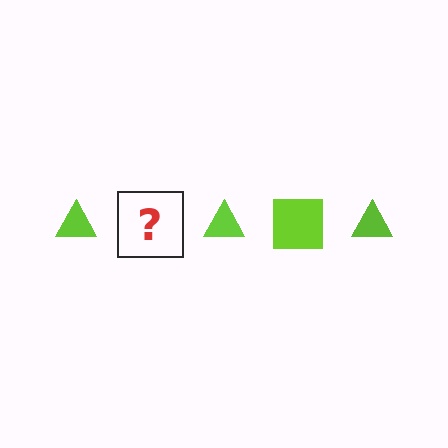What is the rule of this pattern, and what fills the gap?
The rule is that the pattern cycles through triangle, square shapes in lime. The gap should be filled with a lime square.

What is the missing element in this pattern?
The missing element is a lime square.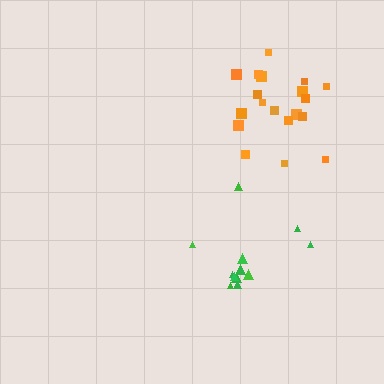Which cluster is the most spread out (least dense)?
Green.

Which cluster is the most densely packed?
Orange.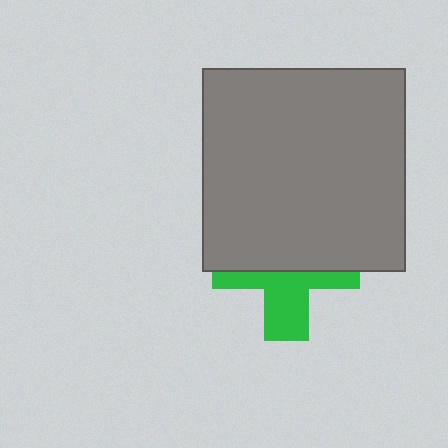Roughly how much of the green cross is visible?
A small part of it is visible (roughly 44%).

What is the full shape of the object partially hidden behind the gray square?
The partially hidden object is a green cross.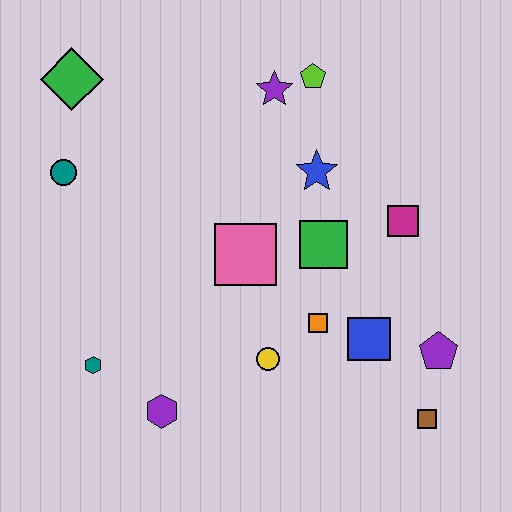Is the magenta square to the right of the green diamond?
Yes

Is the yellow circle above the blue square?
No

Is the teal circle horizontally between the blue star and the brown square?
No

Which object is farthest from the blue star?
The teal hexagon is farthest from the blue star.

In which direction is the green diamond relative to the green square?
The green diamond is to the left of the green square.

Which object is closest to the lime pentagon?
The purple star is closest to the lime pentagon.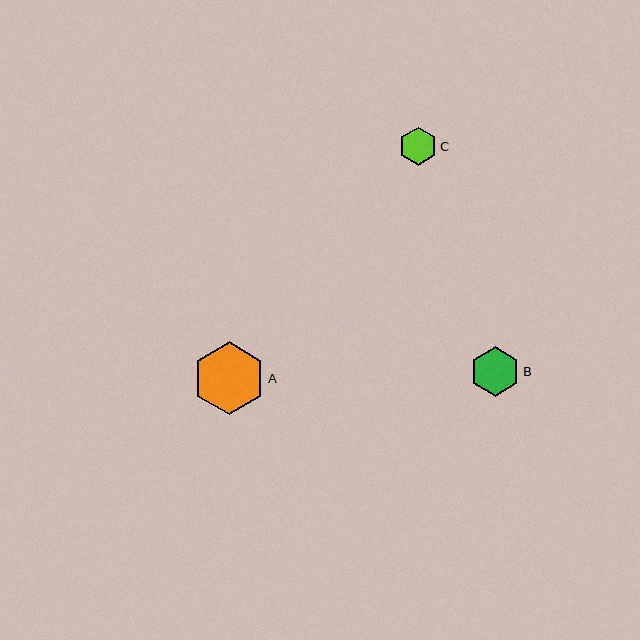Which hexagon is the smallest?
Hexagon C is the smallest with a size of approximately 38 pixels.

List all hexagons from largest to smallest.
From largest to smallest: A, B, C.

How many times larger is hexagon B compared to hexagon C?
Hexagon B is approximately 1.3 times the size of hexagon C.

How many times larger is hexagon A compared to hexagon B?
Hexagon A is approximately 1.5 times the size of hexagon B.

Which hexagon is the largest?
Hexagon A is the largest with a size of approximately 72 pixels.